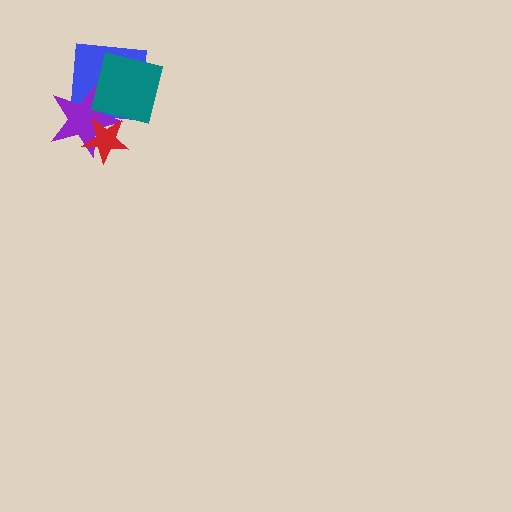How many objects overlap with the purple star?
3 objects overlap with the purple star.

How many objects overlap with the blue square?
2 objects overlap with the blue square.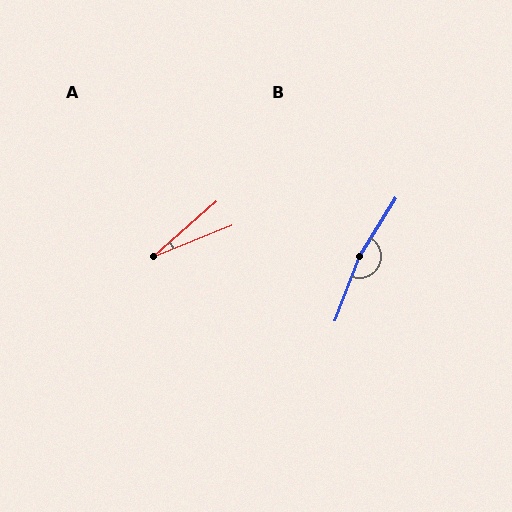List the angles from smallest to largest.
A (19°), B (169°).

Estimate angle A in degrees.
Approximately 19 degrees.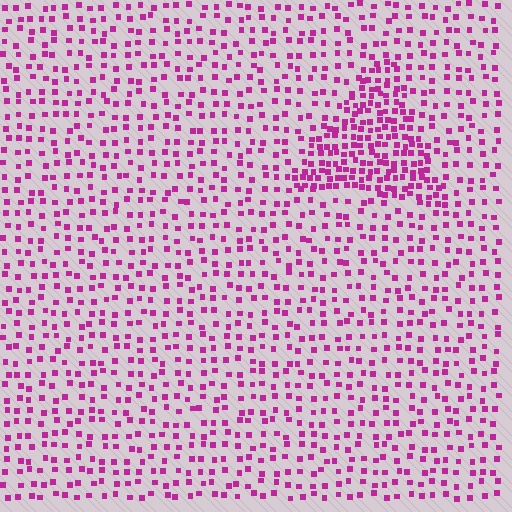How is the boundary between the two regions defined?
The boundary is defined by a change in element density (approximately 2.2x ratio). All elements are the same color, size, and shape.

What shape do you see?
I see a triangle.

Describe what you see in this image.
The image contains small magenta elements arranged at two different densities. A triangle-shaped region is visible where the elements are more densely packed than the surrounding area.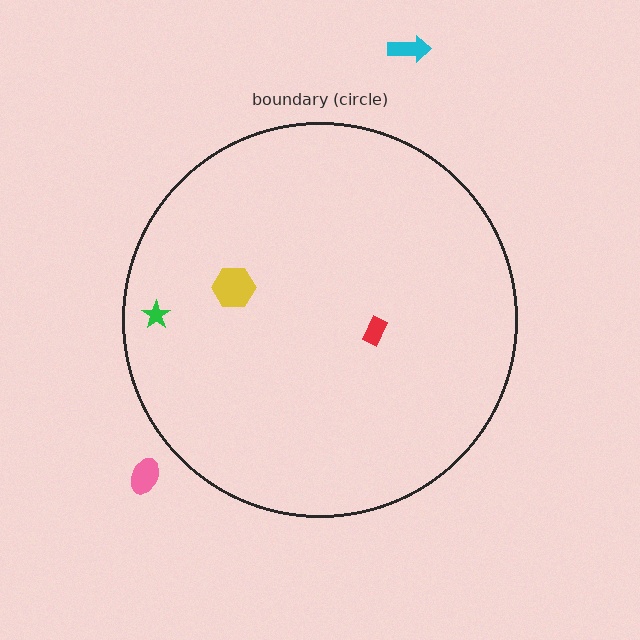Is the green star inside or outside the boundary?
Inside.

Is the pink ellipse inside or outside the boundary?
Outside.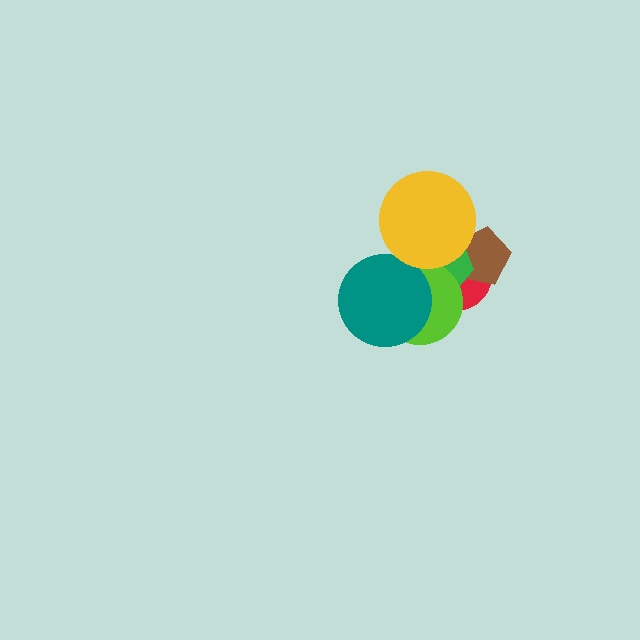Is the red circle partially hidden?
Yes, it is partially covered by another shape.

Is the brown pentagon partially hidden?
Yes, it is partially covered by another shape.